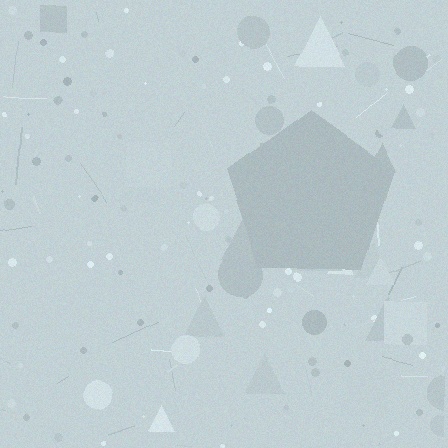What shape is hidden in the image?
A pentagon is hidden in the image.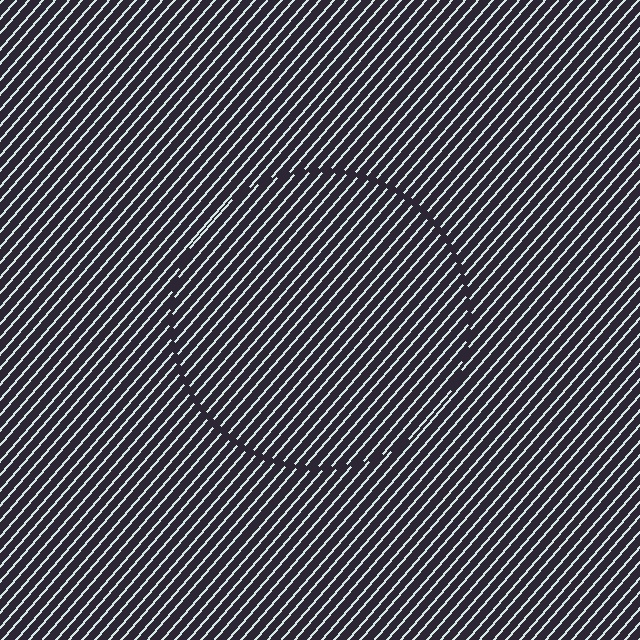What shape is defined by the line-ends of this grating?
An illusory circle. The interior of the shape contains the same grating, shifted by half a period — the contour is defined by the phase discontinuity where line-ends from the inner and outer gratings abut.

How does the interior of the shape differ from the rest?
The interior of the shape contains the same grating, shifted by half a period — the contour is defined by the phase discontinuity where line-ends from the inner and outer gratings abut.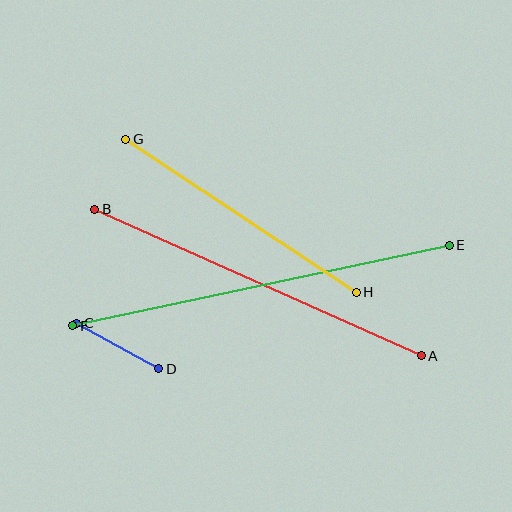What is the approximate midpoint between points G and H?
The midpoint is at approximately (241, 216) pixels.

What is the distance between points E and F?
The distance is approximately 385 pixels.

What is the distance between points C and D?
The distance is approximately 93 pixels.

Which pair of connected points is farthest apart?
Points E and F are farthest apart.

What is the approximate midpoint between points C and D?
The midpoint is at approximately (118, 346) pixels.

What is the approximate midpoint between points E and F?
The midpoint is at approximately (261, 286) pixels.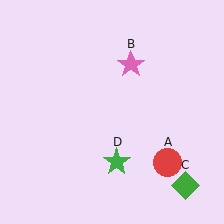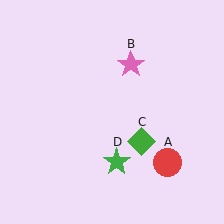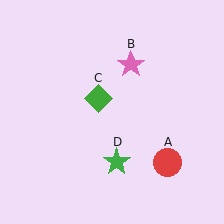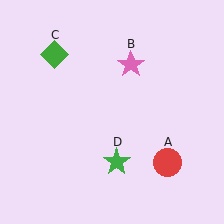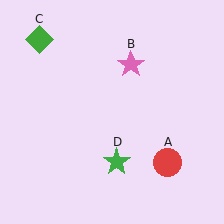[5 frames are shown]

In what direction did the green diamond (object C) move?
The green diamond (object C) moved up and to the left.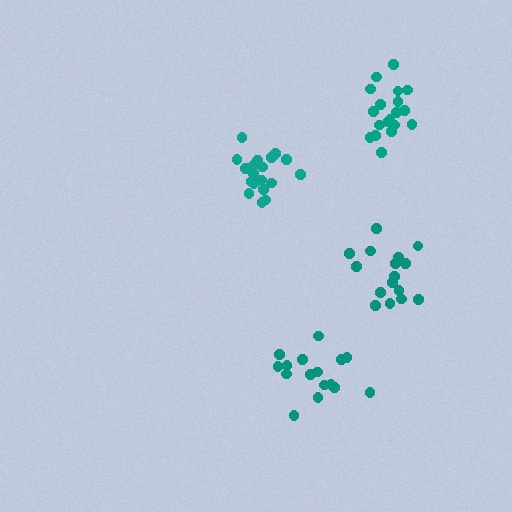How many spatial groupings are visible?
There are 4 spatial groupings.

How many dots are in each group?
Group 1: 16 dots, Group 2: 19 dots, Group 3: 19 dots, Group 4: 16 dots (70 total).